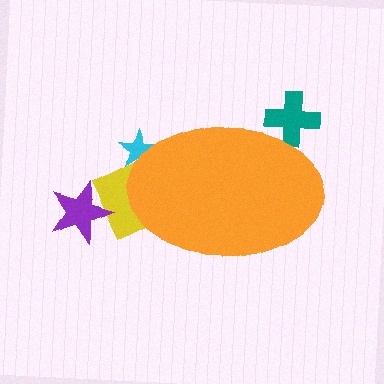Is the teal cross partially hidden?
Yes, the teal cross is partially hidden behind the orange ellipse.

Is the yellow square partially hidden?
Yes, the yellow square is partially hidden behind the orange ellipse.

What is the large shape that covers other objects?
An orange ellipse.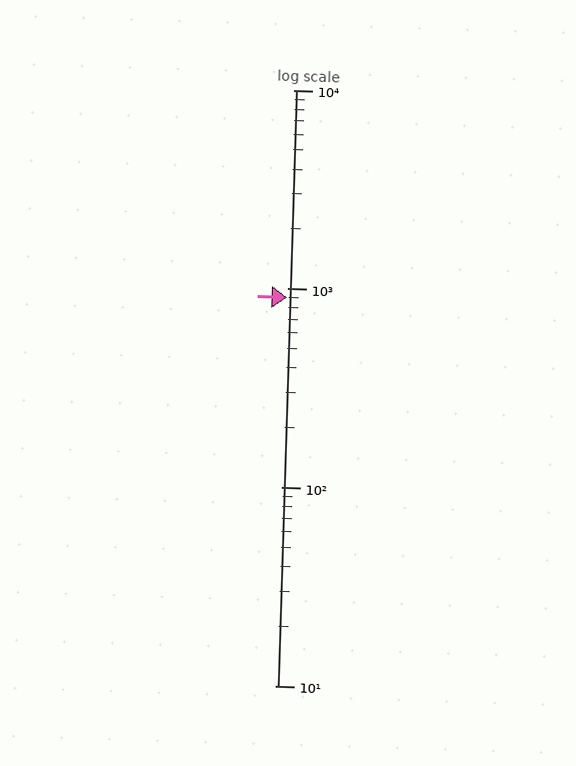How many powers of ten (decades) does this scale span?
The scale spans 3 decades, from 10 to 10000.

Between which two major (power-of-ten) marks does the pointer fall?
The pointer is between 100 and 1000.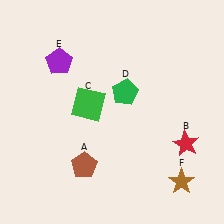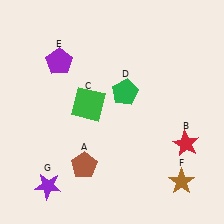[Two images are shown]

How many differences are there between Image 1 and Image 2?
There is 1 difference between the two images.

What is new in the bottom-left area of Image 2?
A purple star (G) was added in the bottom-left area of Image 2.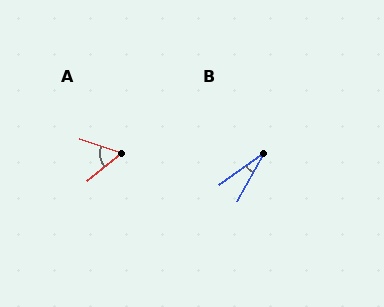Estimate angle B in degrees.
Approximately 25 degrees.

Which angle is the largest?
A, at approximately 57 degrees.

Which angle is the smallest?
B, at approximately 25 degrees.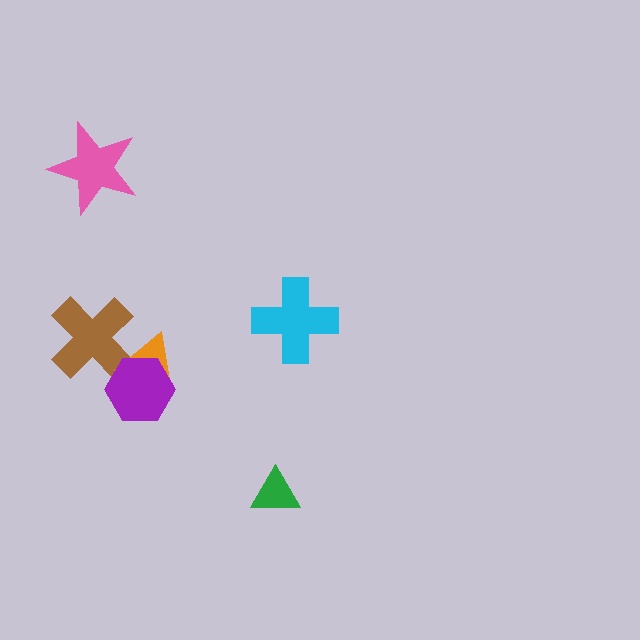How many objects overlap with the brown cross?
2 objects overlap with the brown cross.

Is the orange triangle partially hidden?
Yes, it is partially covered by another shape.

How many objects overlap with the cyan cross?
0 objects overlap with the cyan cross.